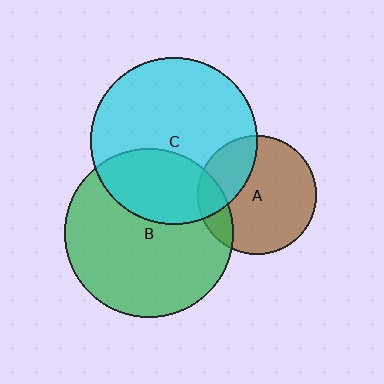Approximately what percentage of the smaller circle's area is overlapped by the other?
Approximately 30%.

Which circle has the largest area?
Circle B (green).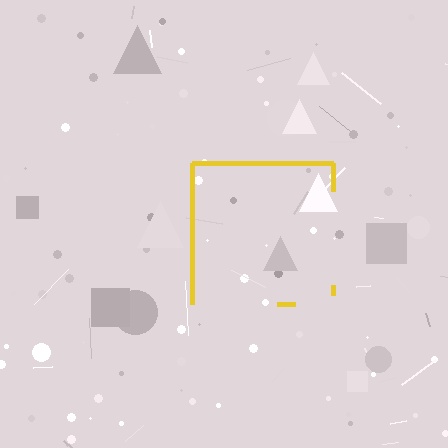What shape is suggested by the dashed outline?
The dashed outline suggests a square.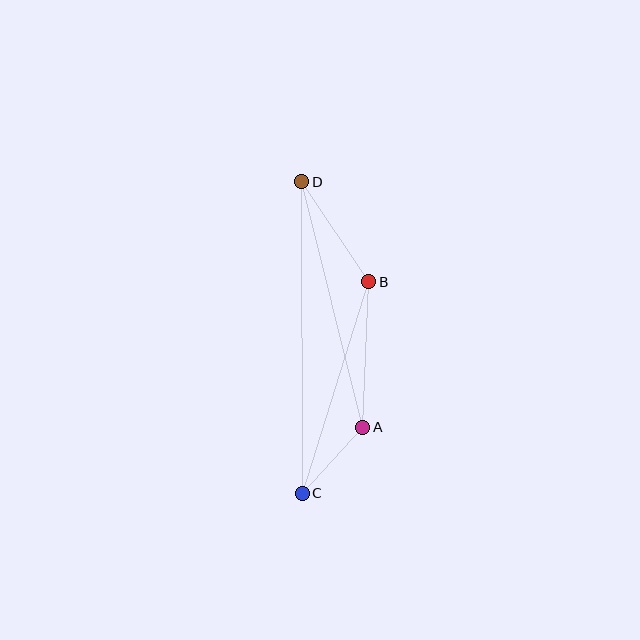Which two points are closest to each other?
Points A and C are closest to each other.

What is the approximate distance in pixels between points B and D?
The distance between B and D is approximately 121 pixels.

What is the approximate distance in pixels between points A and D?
The distance between A and D is approximately 253 pixels.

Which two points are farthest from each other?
Points C and D are farthest from each other.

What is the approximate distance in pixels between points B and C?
The distance between B and C is approximately 222 pixels.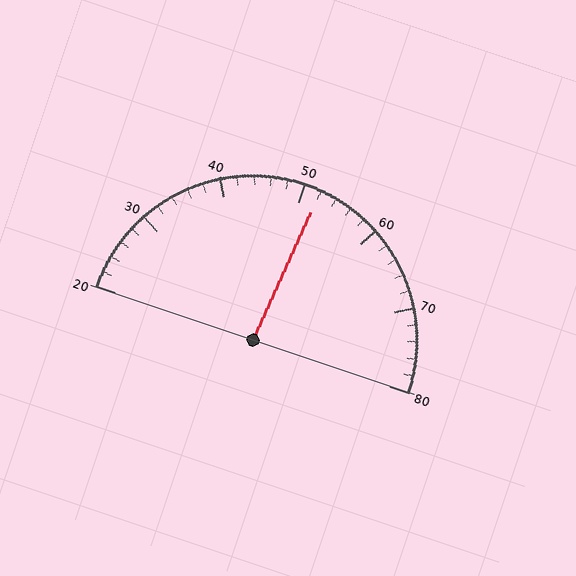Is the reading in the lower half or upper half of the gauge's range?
The reading is in the upper half of the range (20 to 80).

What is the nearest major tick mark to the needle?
The nearest major tick mark is 50.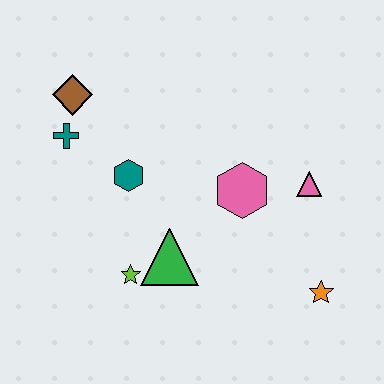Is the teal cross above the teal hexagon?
Yes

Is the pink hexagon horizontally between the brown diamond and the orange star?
Yes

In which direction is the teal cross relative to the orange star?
The teal cross is to the left of the orange star.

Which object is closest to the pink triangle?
The pink hexagon is closest to the pink triangle.